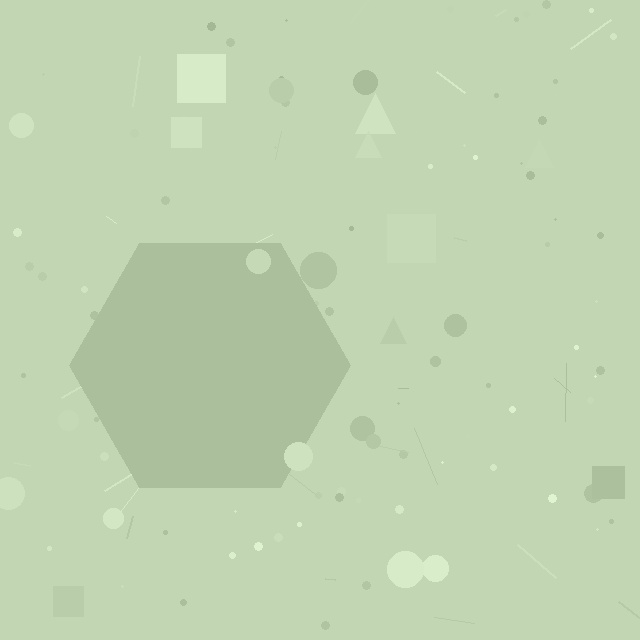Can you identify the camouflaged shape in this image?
The camouflaged shape is a hexagon.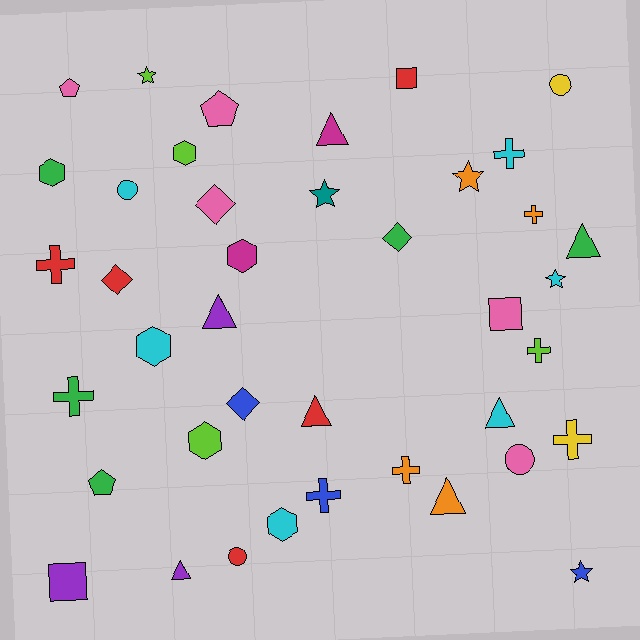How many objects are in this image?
There are 40 objects.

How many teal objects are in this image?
There is 1 teal object.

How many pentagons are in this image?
There are 3 pentagons.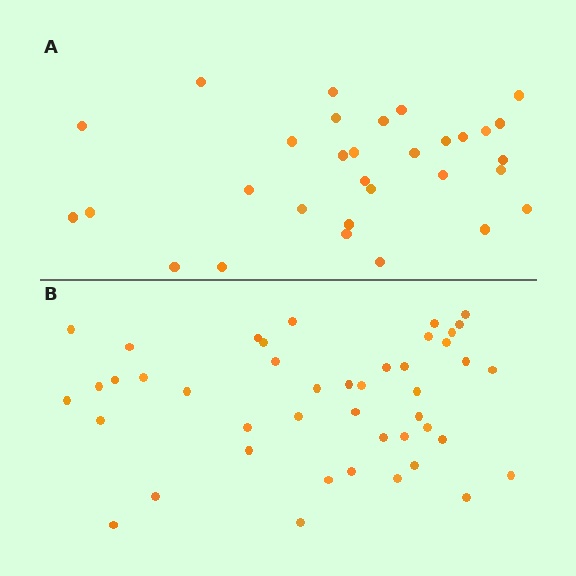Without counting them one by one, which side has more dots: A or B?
Region B (the bottom region) has more dots.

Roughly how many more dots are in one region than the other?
Region B has approximately 15 more dots than region A.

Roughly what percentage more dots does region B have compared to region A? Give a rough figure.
About 40% more.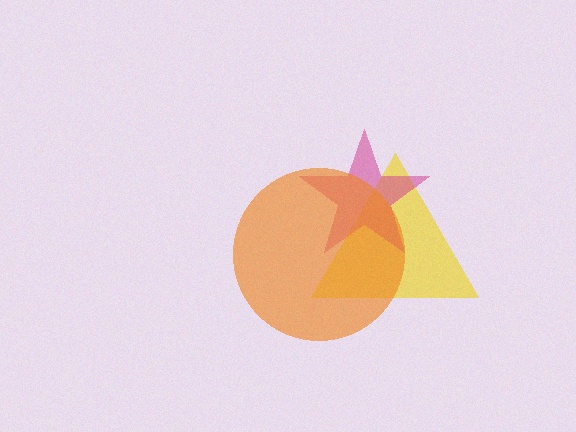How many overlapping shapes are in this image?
There are 3 overlapping shapes in the image.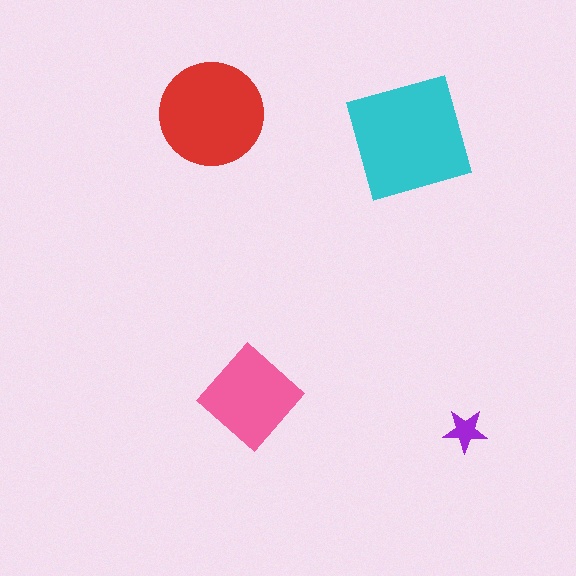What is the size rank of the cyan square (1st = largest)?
1st.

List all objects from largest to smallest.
The cyan square, the red circle, the pink diamond, the purple star.